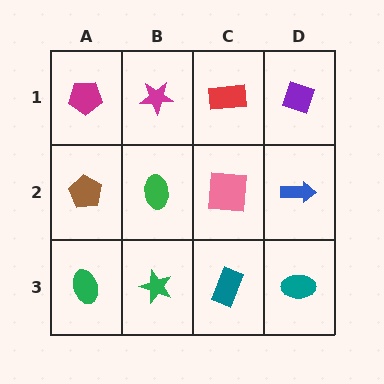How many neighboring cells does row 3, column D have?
2.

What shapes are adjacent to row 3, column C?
A pink square (row 2, column C), a green star (row 3, column B), a teal ellipse (row 3, column D).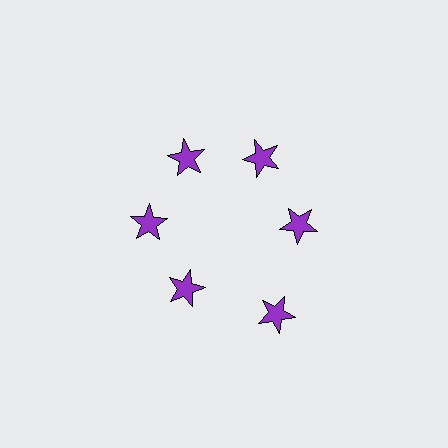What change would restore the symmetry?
The symmetry would be restored by moving it inward, back onto the ring so that all 6 stars sit at equal angles and equal distance from the center.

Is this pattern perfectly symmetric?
No. The 6 purple stars are arranged in a ring, but one element near the 5 o'clock position is pushed outward from the center, breaking the 6-fold rotational symmetry.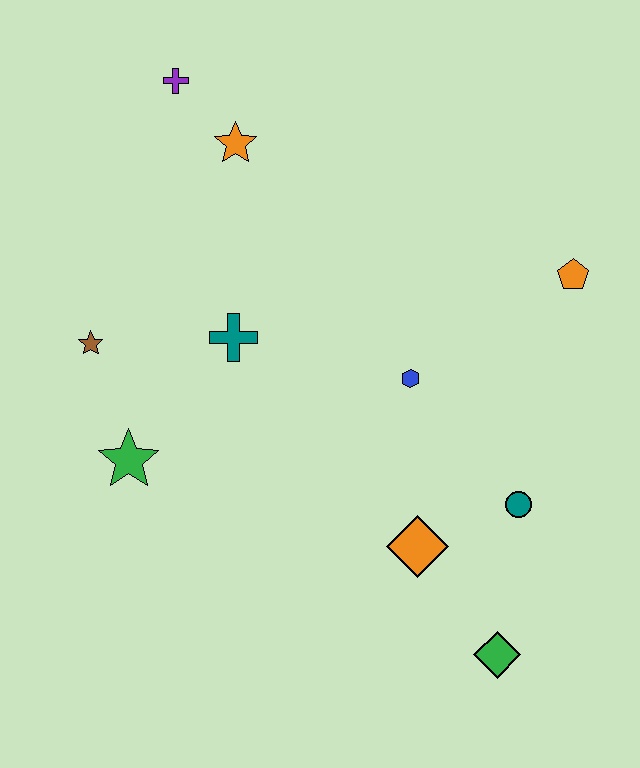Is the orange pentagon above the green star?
Yes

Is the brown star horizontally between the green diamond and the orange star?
No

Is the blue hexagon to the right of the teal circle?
No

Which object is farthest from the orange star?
The green diamond is farthest from the orange star.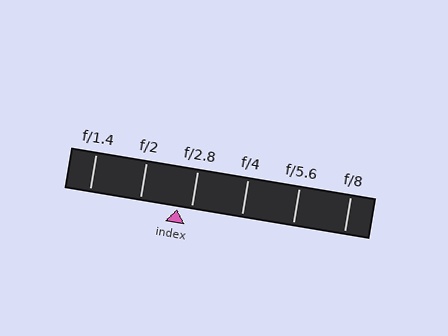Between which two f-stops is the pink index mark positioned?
The index mark is between f/2 and f/2.8.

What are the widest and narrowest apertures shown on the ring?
The widest aperture shown is f/1.4 and the narrowest is f/8.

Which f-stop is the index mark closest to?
The index mark is closest to f/2.8.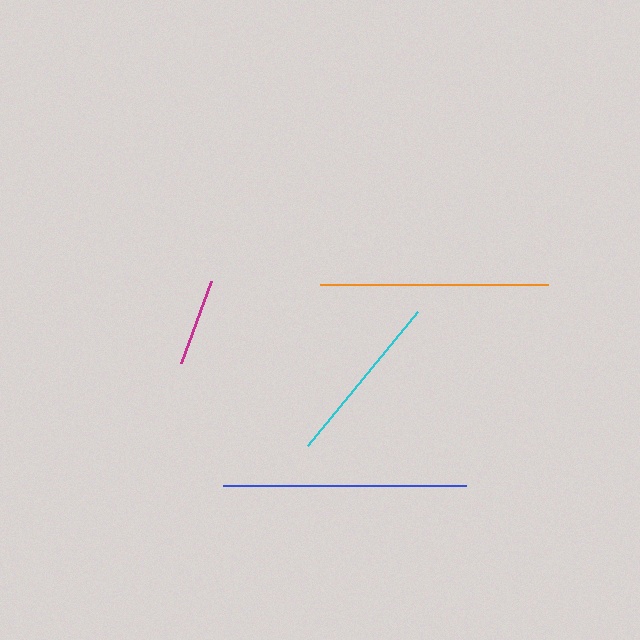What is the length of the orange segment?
The orange segment is approximately 228 pixels long.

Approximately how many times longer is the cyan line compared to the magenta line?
The cyan line is approximately 2.0 times the length of the magenta line.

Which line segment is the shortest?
The magenta line is the shortest at approximately 87 pixels.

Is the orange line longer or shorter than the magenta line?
The orange line is longer than the magenta line.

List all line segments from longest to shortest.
From longest to shortest: blue, orange, cyan, magenta.